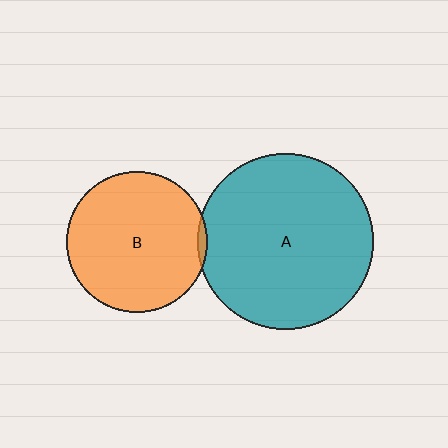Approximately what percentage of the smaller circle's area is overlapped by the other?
Approximately 5%.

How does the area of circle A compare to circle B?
Approximately 1.6 times.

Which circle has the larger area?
Circle A (teal).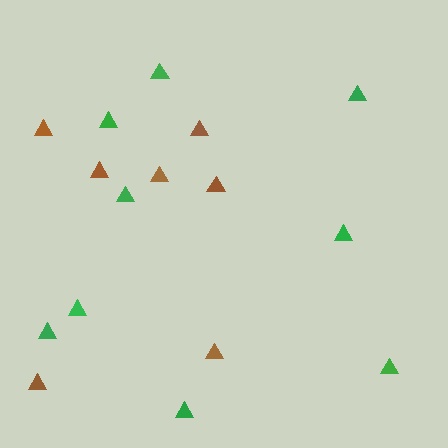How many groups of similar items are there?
There are 2 groups: one group of brown triangles (7) and one group of green triangles (9).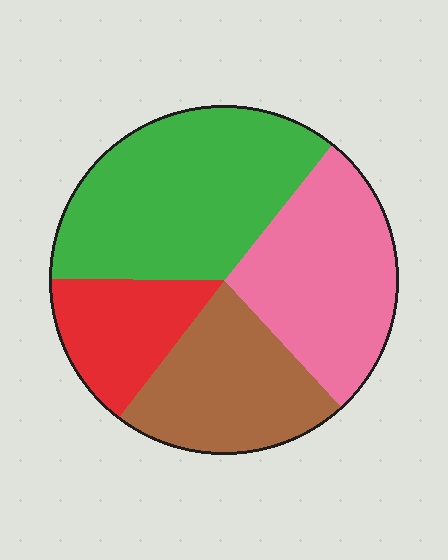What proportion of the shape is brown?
Brown takes up about one fifth (1/5) of the shape.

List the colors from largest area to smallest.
From largest to smallest: green, pink, brown, red.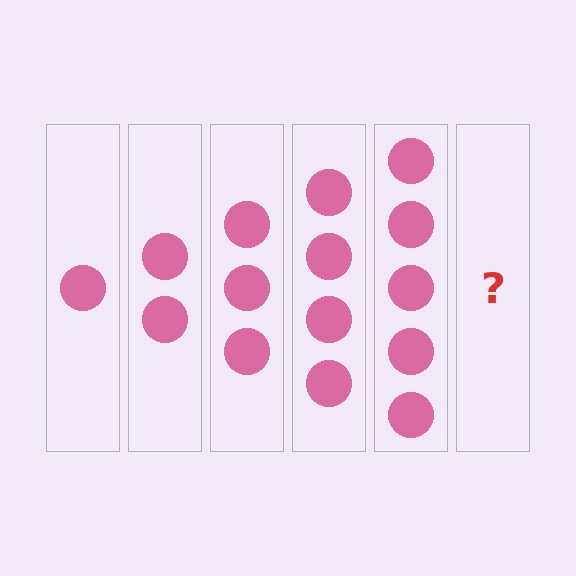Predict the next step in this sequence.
The next step is 6 circles.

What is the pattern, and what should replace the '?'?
The pattern is that each step adds one more circle. The '?' should be 6 circles.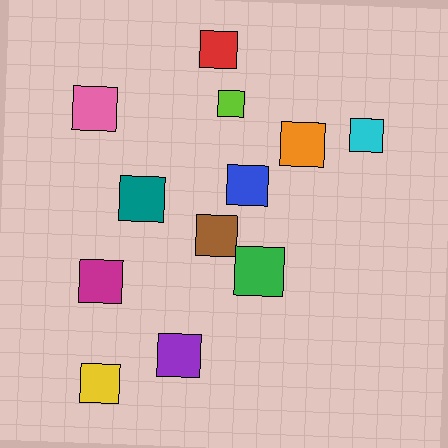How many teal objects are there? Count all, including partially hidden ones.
There is 1 teal object.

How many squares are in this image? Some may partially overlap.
There are 12 squares.